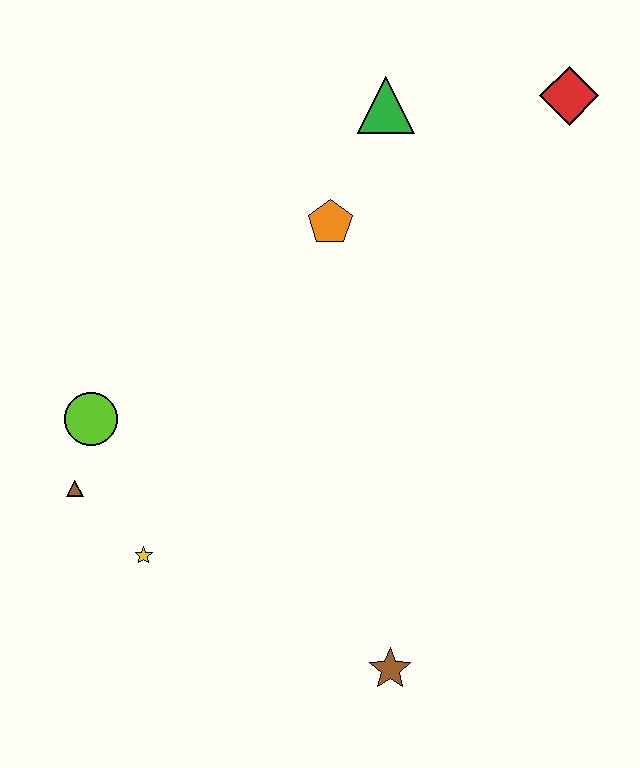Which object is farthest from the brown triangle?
The red diamond is farthest from the brown triangle.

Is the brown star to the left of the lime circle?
No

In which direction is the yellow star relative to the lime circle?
The yellow star is below the lime circle.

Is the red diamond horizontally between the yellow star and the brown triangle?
No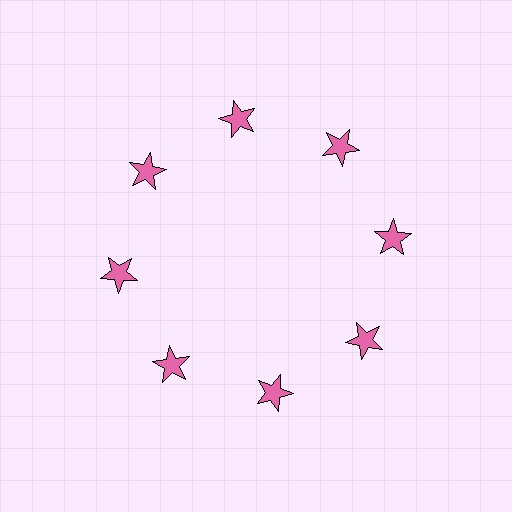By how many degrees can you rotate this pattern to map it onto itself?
The pattern maps onto itself every 45 degrees of rotation.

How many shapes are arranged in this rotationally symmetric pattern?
There are 8 shapes, arranged in 8 groups of 1.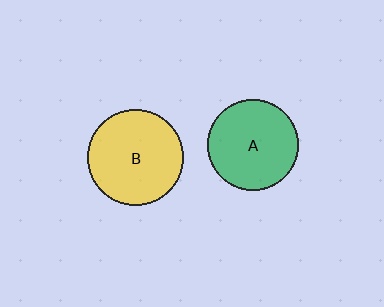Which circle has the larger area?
Circle B (yellow).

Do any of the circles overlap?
No, none of the circles overlap.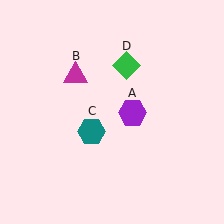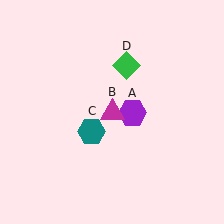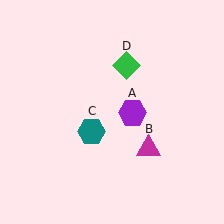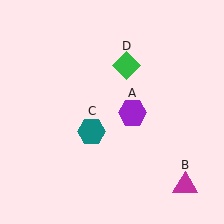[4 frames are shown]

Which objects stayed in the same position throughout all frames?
Purple hexagon (object A) and teal hexagon (object C) and green diamond (object D) remained stationary.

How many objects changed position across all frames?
1 object changed position: magenta triangle (object B).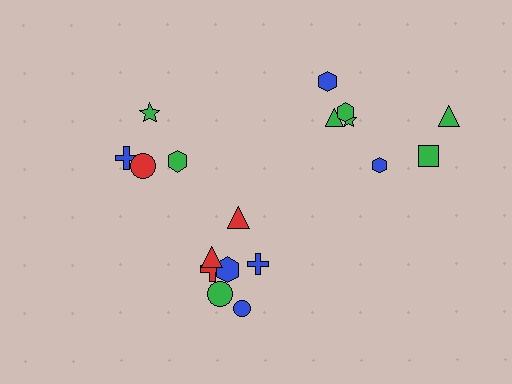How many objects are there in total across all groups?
There are 18 objects.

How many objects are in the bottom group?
There are 7 objects.